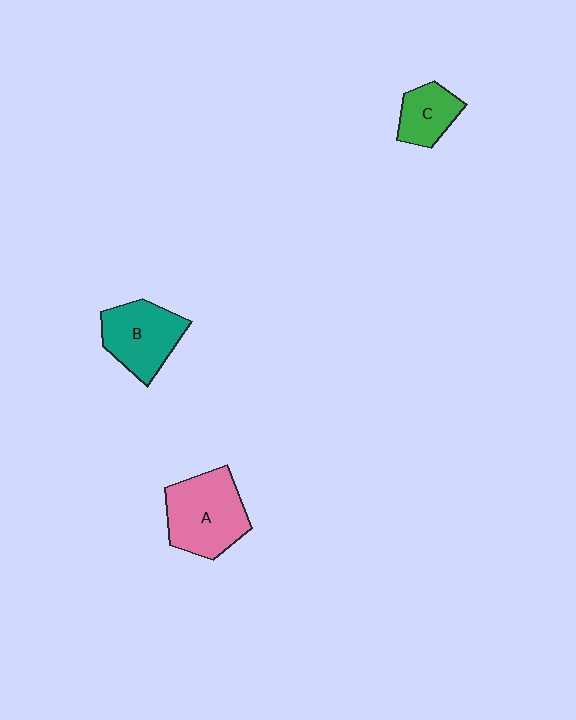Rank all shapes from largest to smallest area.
From largest to smallest: A (pink), B (teal), C (green).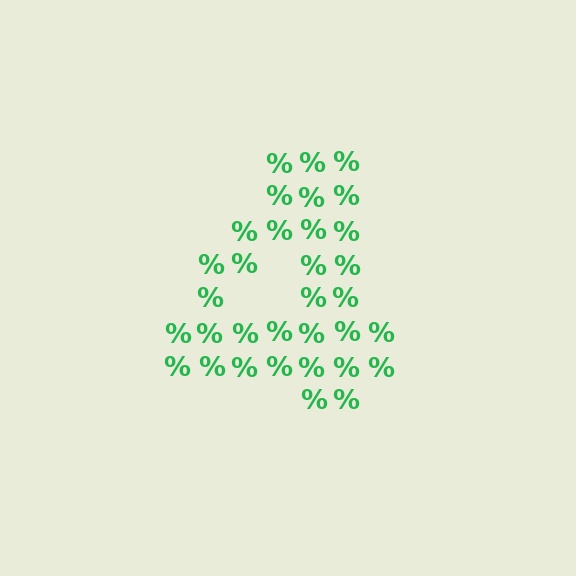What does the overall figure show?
The overall figure shows the digit 4.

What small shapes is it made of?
It is made of small percent signs.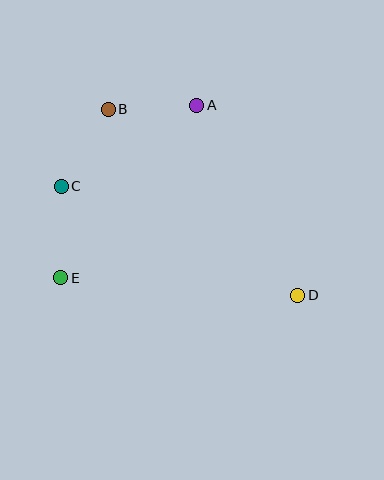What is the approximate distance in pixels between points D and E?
The distance between D and E is approximately 238 pixels.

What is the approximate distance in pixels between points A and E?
The distance between A and E is approximately 220 pixels.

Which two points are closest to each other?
Points A and B are closest to each other.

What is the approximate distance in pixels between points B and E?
The distance between B and E is approximately 175 pixels.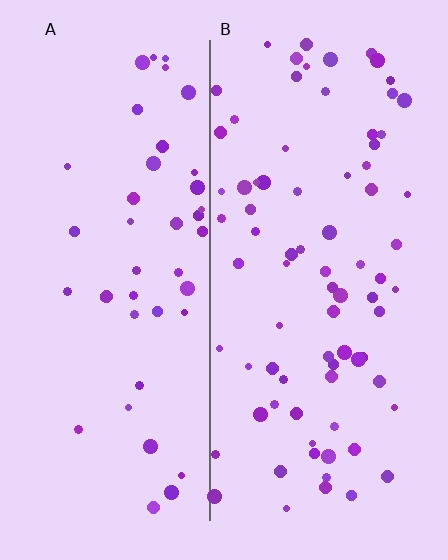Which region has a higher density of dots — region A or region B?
B (the right).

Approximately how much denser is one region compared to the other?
Approximately 1.8× — region B over region A.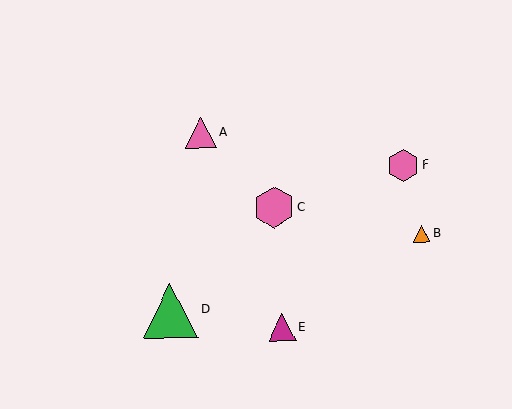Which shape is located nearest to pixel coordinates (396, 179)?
The pink hexagon (labeled F) at (403, 165) is nearest to that location.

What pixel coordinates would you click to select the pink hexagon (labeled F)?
Click at (403, 165) to select the pink hexagon F.